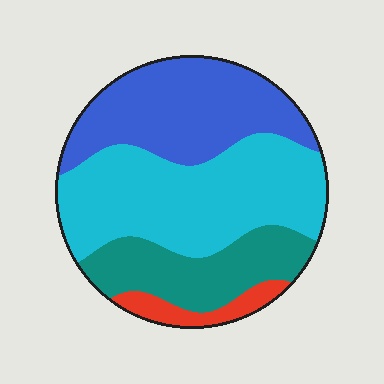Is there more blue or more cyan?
Cyan.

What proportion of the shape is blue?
Blue covers 31% of the shape.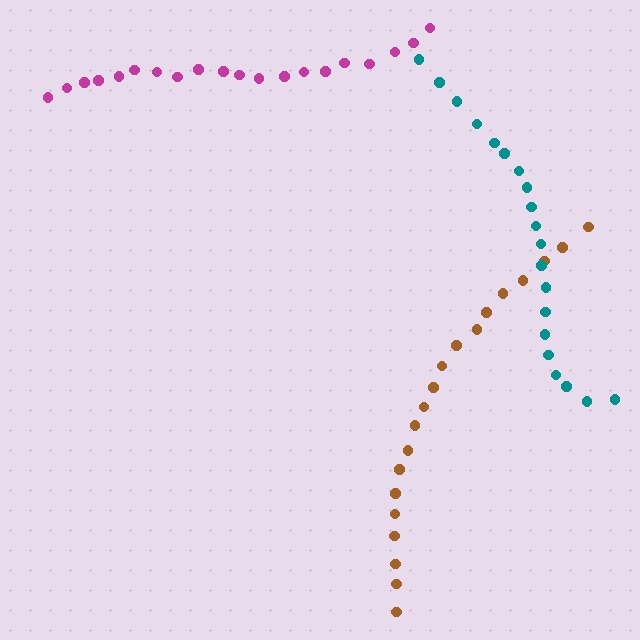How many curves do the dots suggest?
There are 3 distinct paths.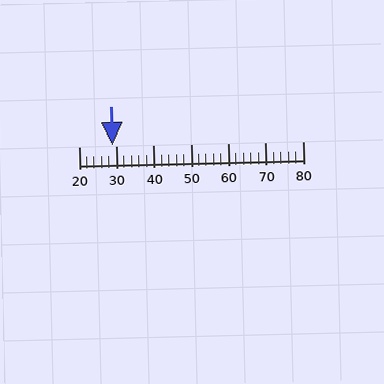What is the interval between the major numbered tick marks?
The major tick marks are spaced 10 units apart.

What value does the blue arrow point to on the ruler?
The blue arrow points to approximately 29.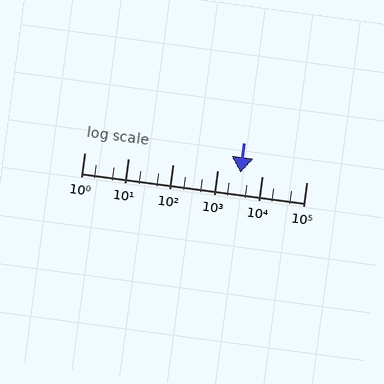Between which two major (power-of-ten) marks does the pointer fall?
The pointer is between 1000 and 10000.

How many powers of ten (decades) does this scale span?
The scale spans 5 decades, from 1 to 100000.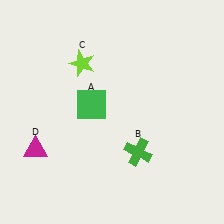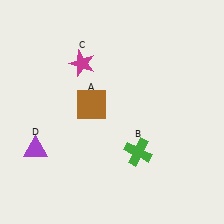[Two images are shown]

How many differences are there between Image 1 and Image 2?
There are 3 differences between the two images.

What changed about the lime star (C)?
In Image 1, C is lime. In Image 2, it changed to magenta.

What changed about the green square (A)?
In Image 1, A is green. In Image 2, it changed to brown.